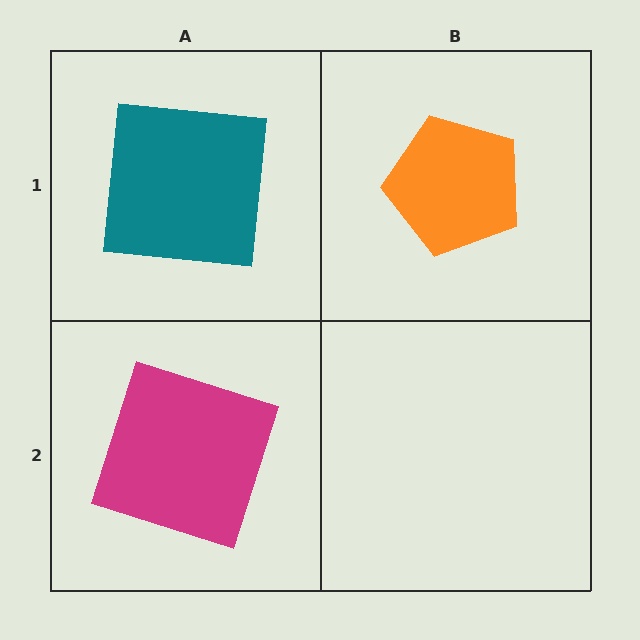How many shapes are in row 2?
1 shape.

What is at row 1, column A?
A teal square.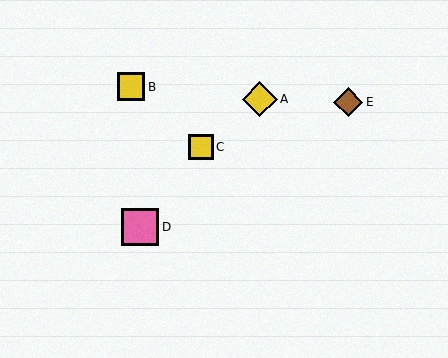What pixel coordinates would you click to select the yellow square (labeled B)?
Click at (131, 87) to select the yellow square B.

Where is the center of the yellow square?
The center of the yellow square is at (131, 87).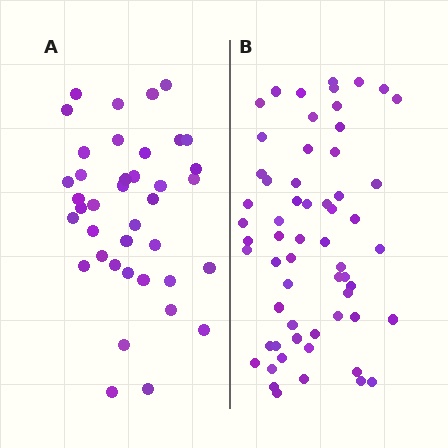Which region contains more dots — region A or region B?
Region B (the right region) has more dots.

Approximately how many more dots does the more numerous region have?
Region B has approximately 20 more dots than region A.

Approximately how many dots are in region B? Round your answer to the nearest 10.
About 60 dots.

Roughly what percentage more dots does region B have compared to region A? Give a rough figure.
About 55% more.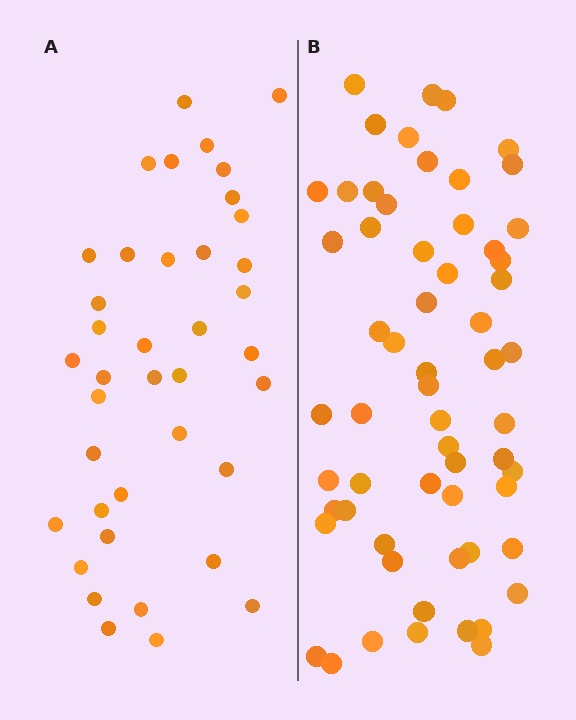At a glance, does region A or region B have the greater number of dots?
Region B (the right region) has more dots.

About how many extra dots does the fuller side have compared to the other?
Region B has approximately 20 more dots than region A.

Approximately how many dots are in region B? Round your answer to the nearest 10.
About 60 dots.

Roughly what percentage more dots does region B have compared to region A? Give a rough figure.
About 55% more.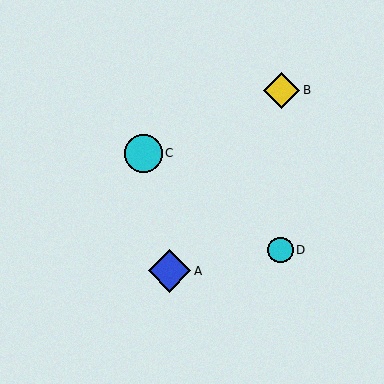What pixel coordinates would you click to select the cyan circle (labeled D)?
Click at (280, 250) to select the cyan circle D.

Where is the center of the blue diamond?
The center of the blue diamond is at (169, 271).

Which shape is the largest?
The blue diamond (labeled A) is the largest.